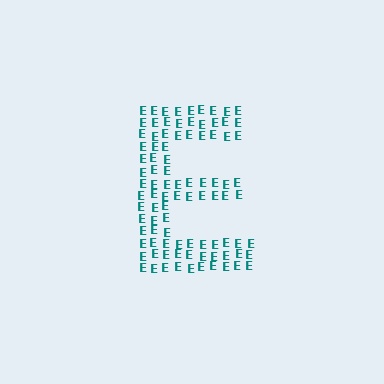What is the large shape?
The large shape is the letter E.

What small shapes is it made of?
It is made of small letter E's.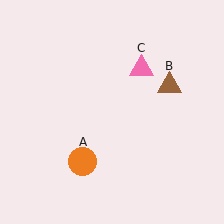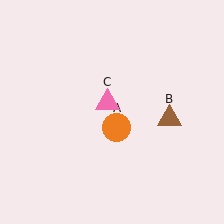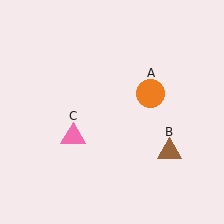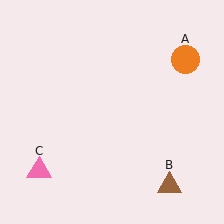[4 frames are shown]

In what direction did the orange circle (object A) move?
The orange circle (object A) moved up and to the right.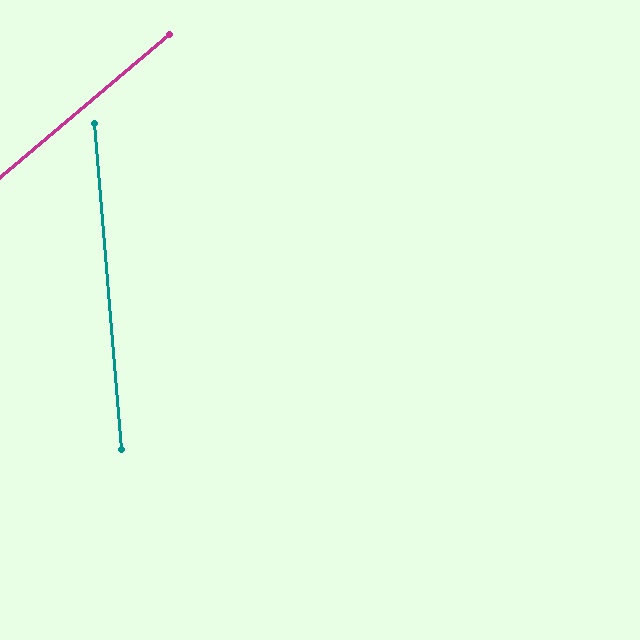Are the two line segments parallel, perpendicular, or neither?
Neither parallel nor perpendicular — they differ by about 55°.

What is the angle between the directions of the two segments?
Approximately 55 degrees.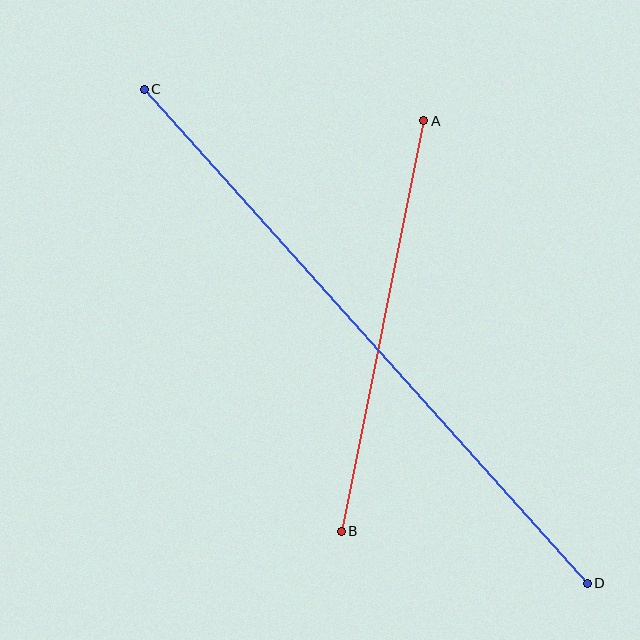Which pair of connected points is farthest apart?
Points C and D are farthest apart.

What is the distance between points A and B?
The distance is approximately 419 pixels.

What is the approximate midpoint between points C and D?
The midpoint is at approximately (366, 336) pixels.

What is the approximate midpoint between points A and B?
The midpoint is at approximately (383, 326) pixels.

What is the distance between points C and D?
The distance is approximately 663 pixels.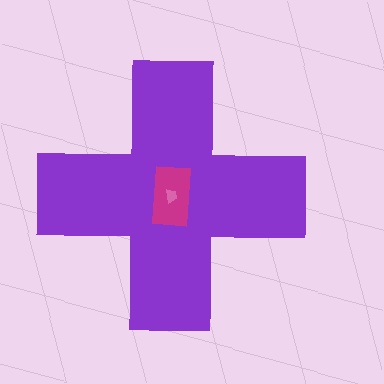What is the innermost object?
The pink trapezoid.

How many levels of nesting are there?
3.